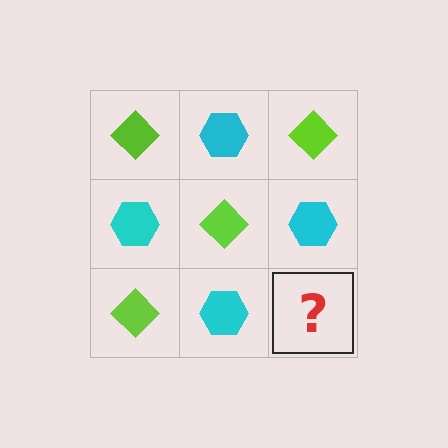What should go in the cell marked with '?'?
The missing cell should contain a lime diamond.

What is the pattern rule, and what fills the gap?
The rule is that it alternates lime diamond and cyan hexagon in a checkerboard pattern. The gap should be filled with a lime diamond.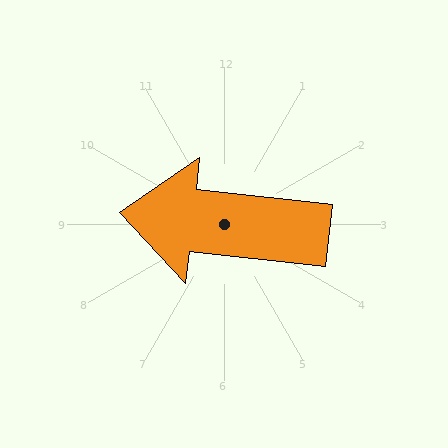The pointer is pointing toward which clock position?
Roughly 9 o'clock.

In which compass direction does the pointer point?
West.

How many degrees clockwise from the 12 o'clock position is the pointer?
Approximately 276 degrees.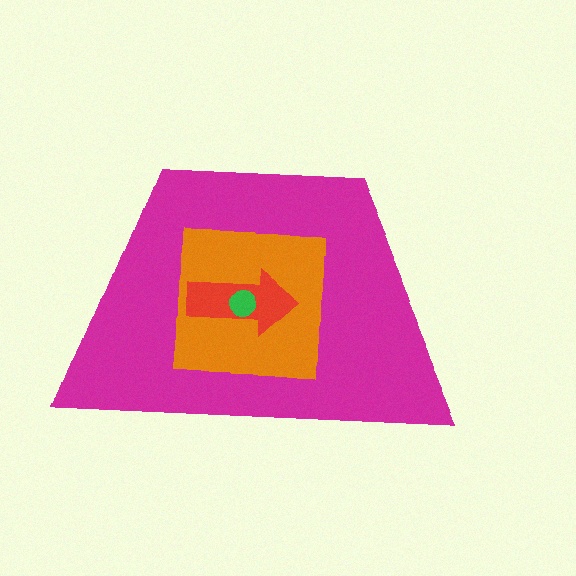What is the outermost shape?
The magenta trapezoid.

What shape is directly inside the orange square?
The red arrow.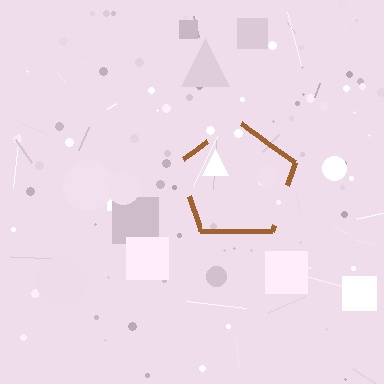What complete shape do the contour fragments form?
The contour fragments form a pentagon.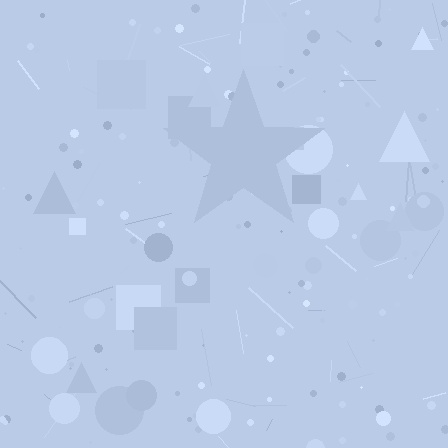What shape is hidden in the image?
A star is hidden in the image.